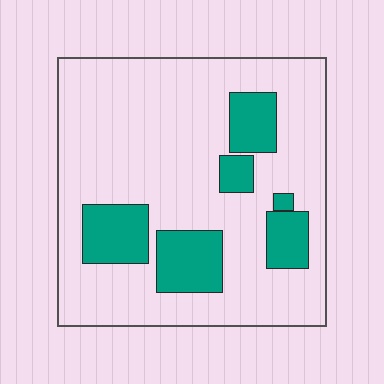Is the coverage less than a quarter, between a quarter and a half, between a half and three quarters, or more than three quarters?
Less than a quarter.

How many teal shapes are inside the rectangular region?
6.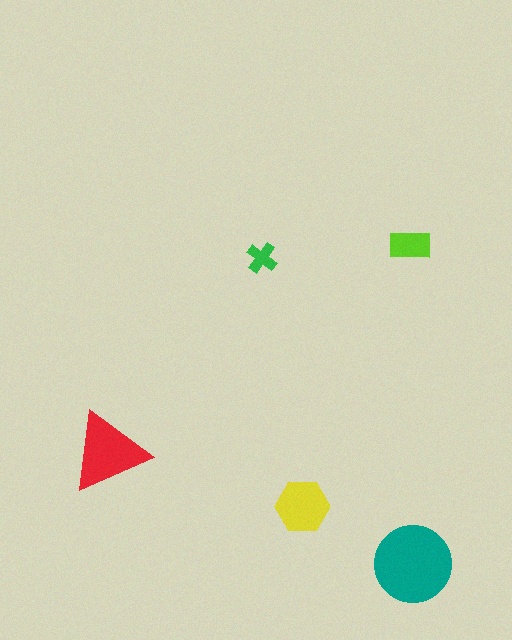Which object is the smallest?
The green cross.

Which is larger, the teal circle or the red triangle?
The teal circle.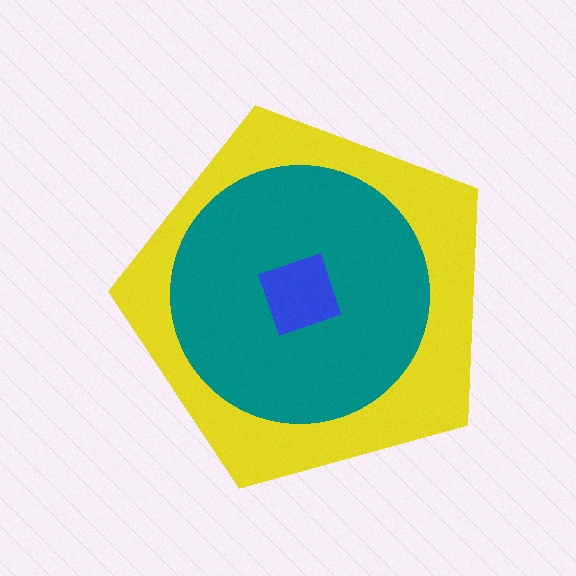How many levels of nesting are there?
3.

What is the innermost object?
The blue square.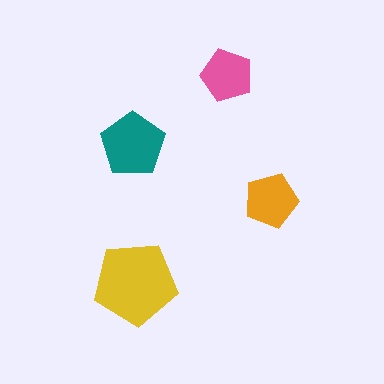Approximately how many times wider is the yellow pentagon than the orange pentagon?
About 1.5 times wider.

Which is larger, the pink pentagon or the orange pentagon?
The orange one.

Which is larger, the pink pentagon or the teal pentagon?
The teal one.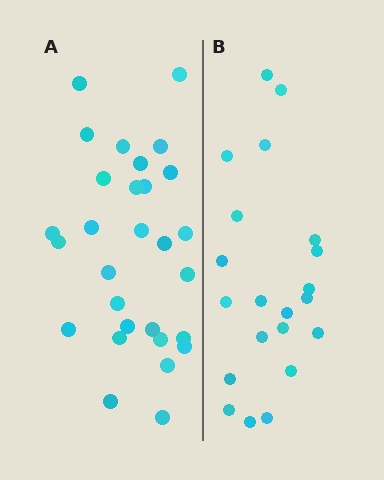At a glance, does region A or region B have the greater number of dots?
Region A (the left region) has more dots.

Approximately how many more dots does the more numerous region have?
Region A has roughly 8 or so more dots than region B.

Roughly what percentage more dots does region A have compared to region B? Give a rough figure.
About 40% more.